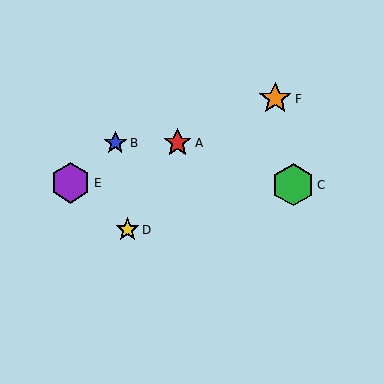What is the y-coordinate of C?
Object C is at y≈185.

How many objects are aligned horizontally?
2 objects (A, B) are aligned horizontally.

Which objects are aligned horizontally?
Objects A, B are aligned horizontally.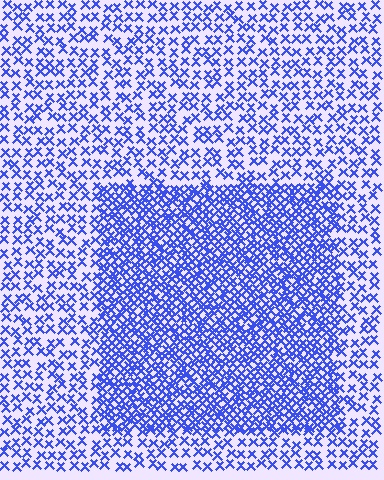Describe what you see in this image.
The image contains small blue elements arranged at two different densities. A rectangle-shaped region is visible where the elements are more densely packed than the surrounding area.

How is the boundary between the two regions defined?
The boundary is defined by a change in element density (approximately 2.1x ratio). All elements are the same color, size, and shape.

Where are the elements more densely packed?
The elements are more densely packed inside the rectangle boundary.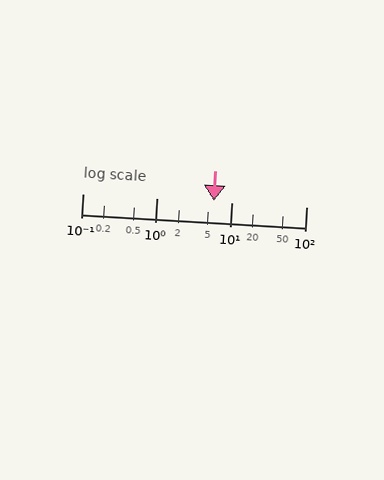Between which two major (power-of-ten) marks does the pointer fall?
The pointer is between 1 and 10.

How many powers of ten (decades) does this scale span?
The scale spans 3 decades, from 0.1 to 100.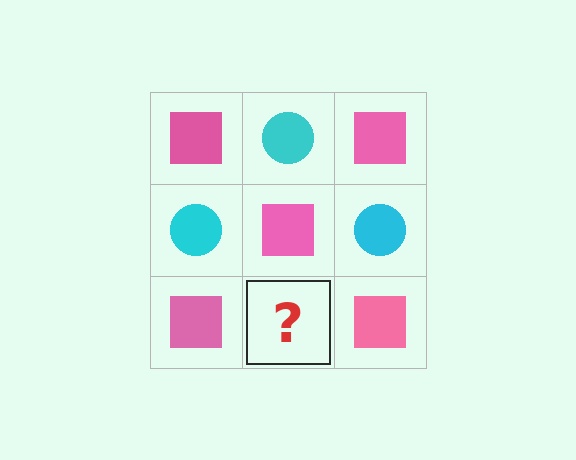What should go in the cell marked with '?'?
The missing cell should contain a cyan circle.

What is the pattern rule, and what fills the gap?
The rule is that it alternates pink square and cyan circle in a checkerboard pattern. The gap should be filled with a cyan circle.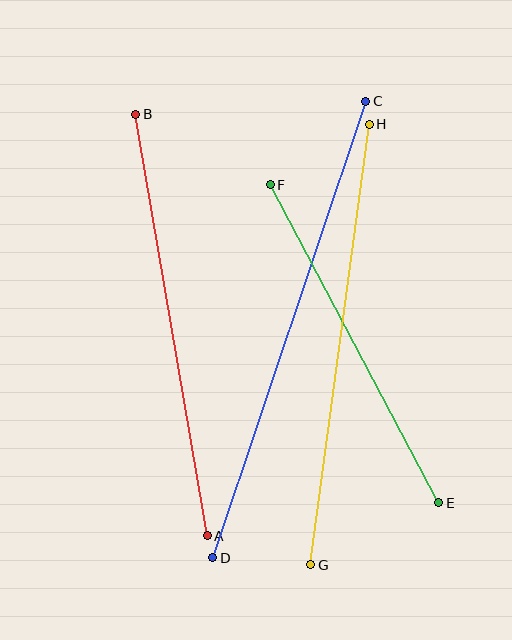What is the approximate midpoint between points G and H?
The midpoint is at approximately (340, 344) pixels.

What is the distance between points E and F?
The distance is approximately 360 pixels.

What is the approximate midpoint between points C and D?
The midpoint is at approximately (289, 329) pixels.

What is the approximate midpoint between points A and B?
The midpoint is at approximately (172, 325) pixels.